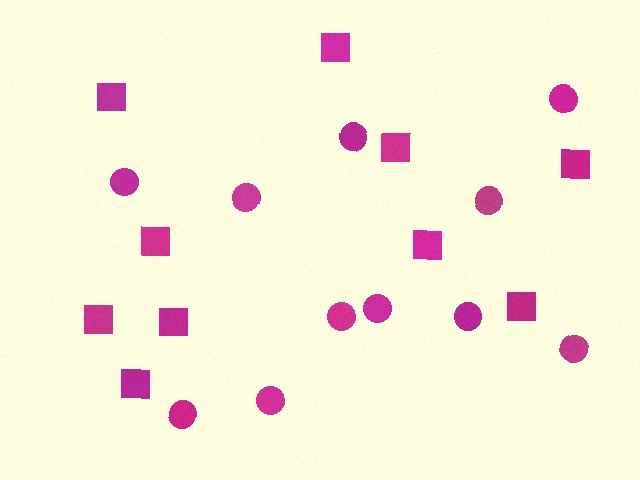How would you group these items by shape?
There are 2 groups: one group of circles (11) and one group of squares (10).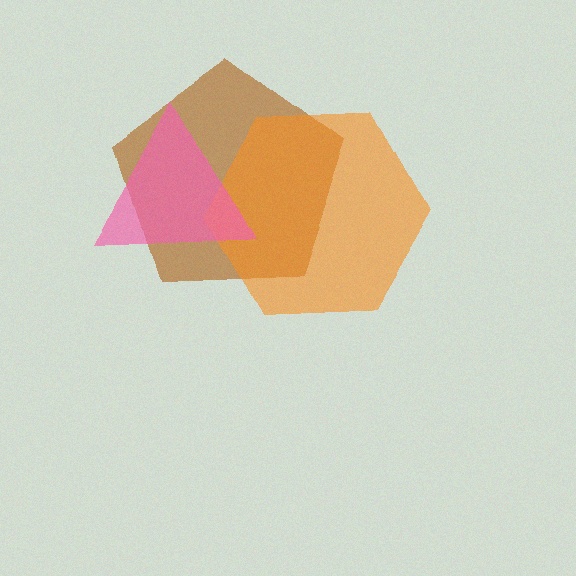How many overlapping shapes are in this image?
There are 3 overlapping shapes in the image.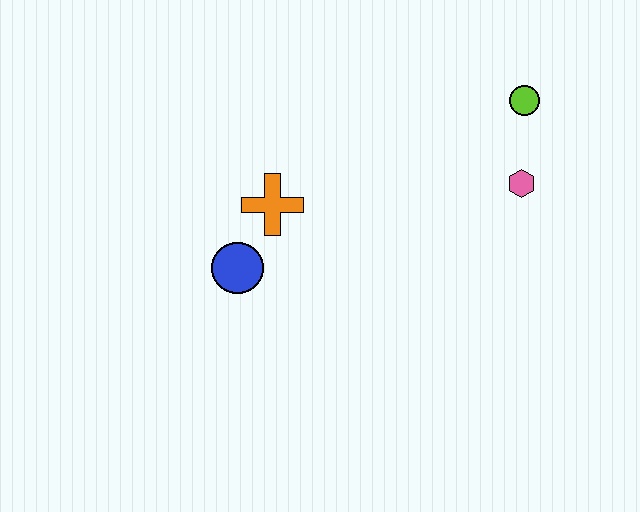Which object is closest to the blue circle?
The orange cross is closest to the blue circle.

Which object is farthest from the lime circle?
The blue circle is farthest from the lime circle.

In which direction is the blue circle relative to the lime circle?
The blue circle is to the left of the lime circle.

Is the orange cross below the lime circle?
Yes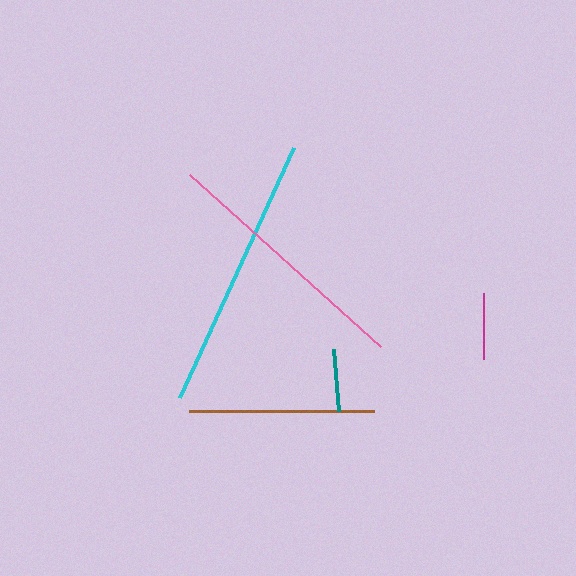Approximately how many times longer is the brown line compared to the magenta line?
The brown line is approximately 2.8 times the length of the magenta line.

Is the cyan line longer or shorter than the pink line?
The cyan line is longer than the pink line.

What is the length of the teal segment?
The teal segment is approximately 63 pixels long.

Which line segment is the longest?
The cyan line is the longest at approximately 275 pixels.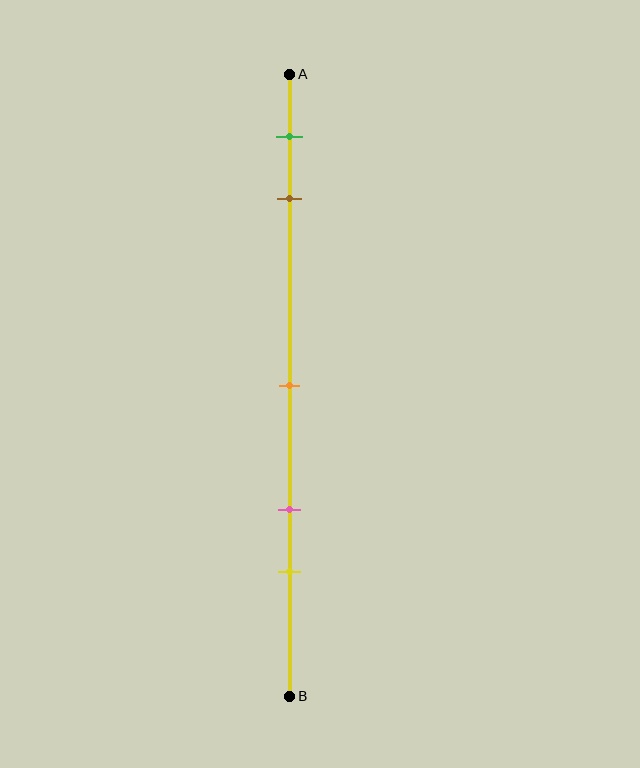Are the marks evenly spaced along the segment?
No, the marks are not evenly spaced.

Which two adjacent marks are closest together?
The green and brown marks are the closest adjacent pair.